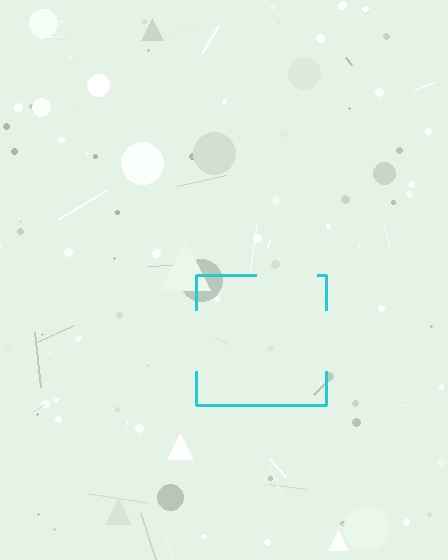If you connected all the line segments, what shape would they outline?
They would outline a square.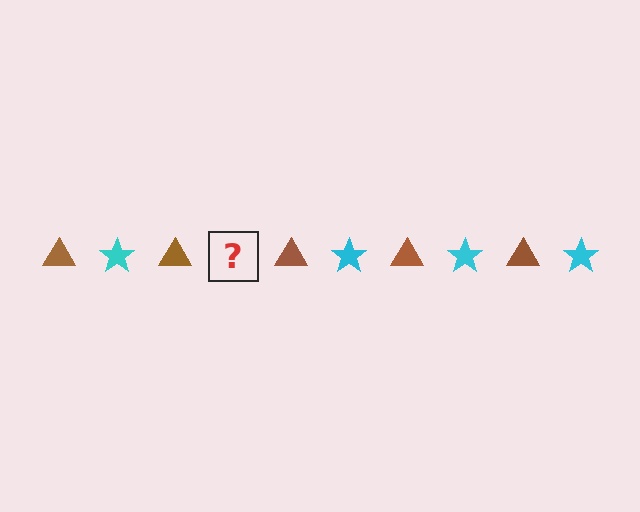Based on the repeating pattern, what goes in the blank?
The blank should be a cyan star.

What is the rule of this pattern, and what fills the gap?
The rule is that the pattern alternates between brown triangle and cyan star. The gap should be filled with a cyan star.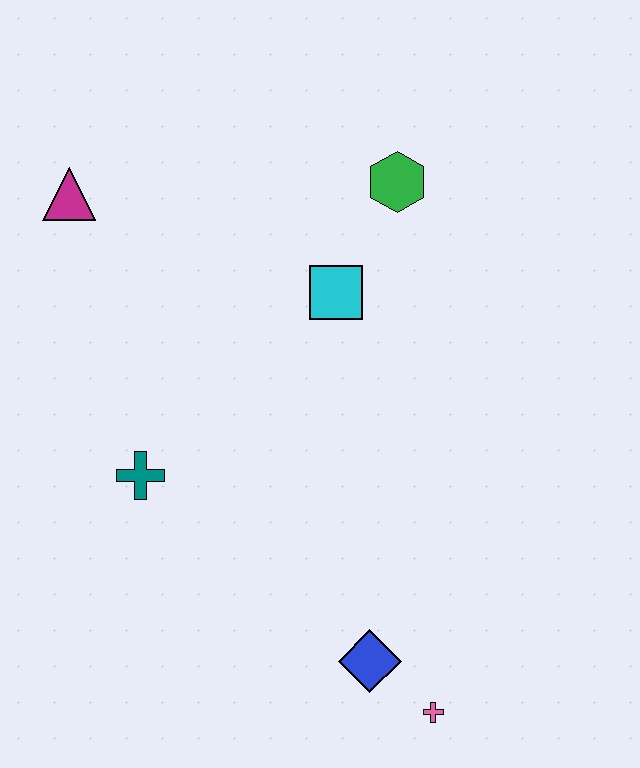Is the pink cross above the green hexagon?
No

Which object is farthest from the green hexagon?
The pink cross is farthest from the green hexagon.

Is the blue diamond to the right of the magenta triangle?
Yes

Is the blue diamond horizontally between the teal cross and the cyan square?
No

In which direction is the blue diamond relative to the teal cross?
The blue diamond is to the right of the teal cross.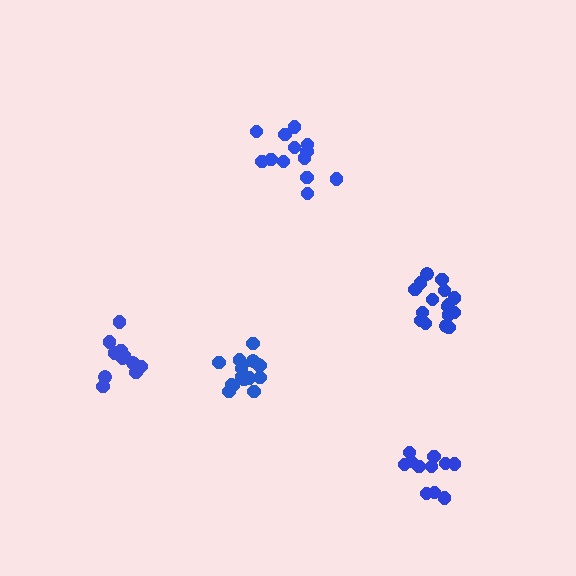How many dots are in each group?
Group 1: 13 dots, Group 2: 12 dots, Group 3: 16 dots, Group 4: 11 dots, Group 5: 16 dots (68 total).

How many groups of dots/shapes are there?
There are 5 groups.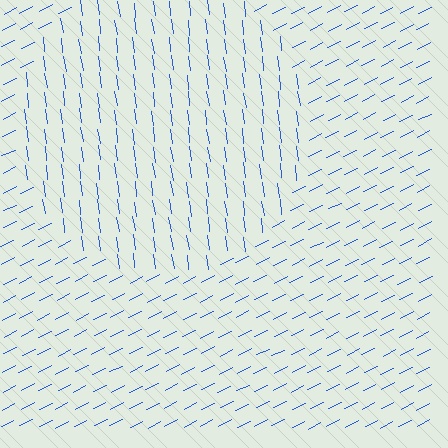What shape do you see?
I see a circle.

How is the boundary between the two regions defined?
The boundary is defined purely by a change in line orientation (approximately 71 degrees difference). All lines are the same color and thickness.